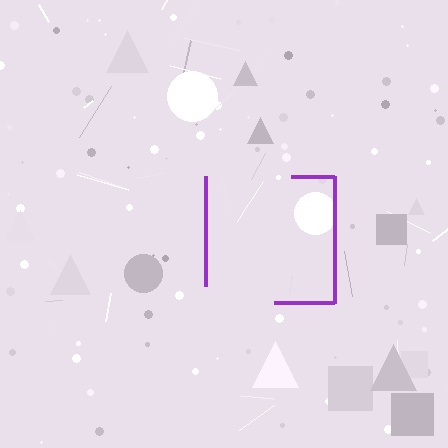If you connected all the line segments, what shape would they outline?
They would outline a square.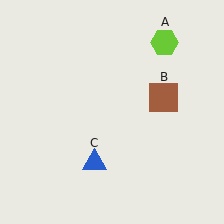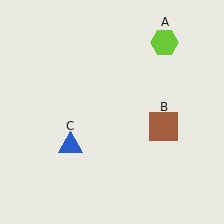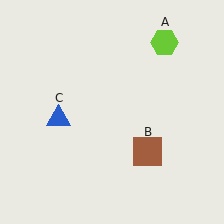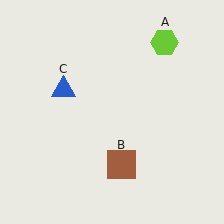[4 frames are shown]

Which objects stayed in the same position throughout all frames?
Lime hexagon (object A) remained stationary.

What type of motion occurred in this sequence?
The brown square (object B), blue triangle (object C) rotated clockwise around the center of the scene.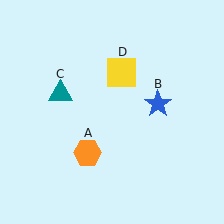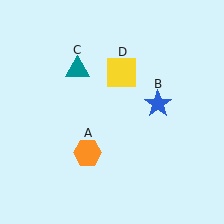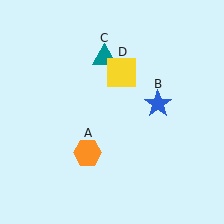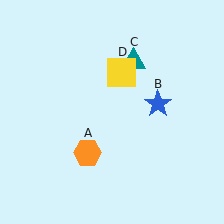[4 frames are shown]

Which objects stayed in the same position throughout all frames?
Orange hexagon (object A) and blue star (object B) and yellow square (object D) remained stationary.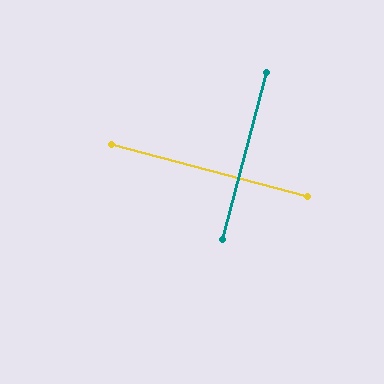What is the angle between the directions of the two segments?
Approximately 90 degrees.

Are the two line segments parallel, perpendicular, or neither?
Perpendicular — they meet at approximately 90°.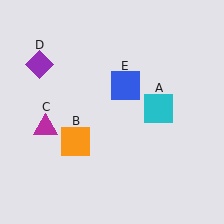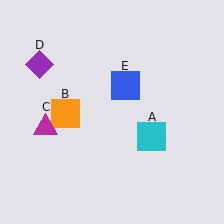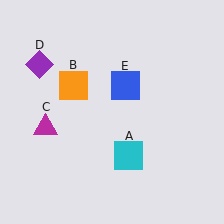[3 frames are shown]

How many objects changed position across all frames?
2 objects changed position: cyan square (object A), orange square (object B).